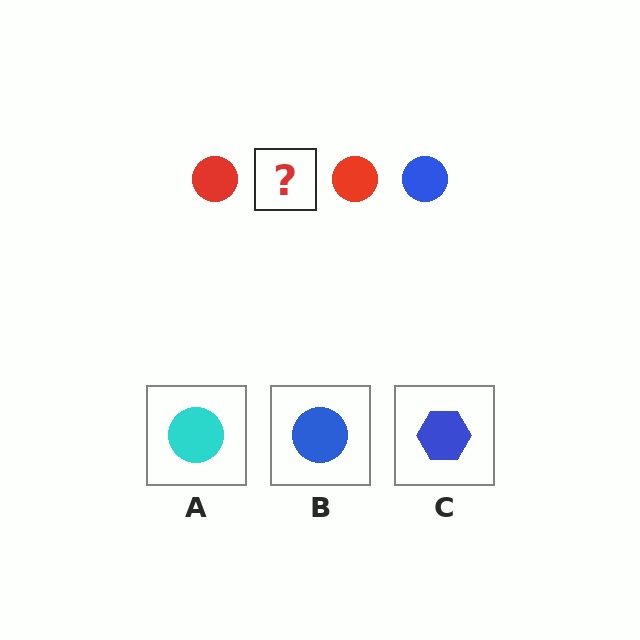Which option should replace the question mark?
Option B.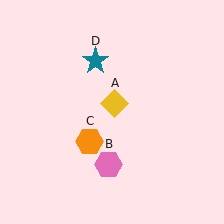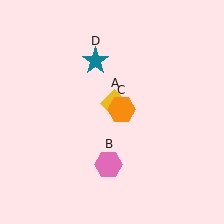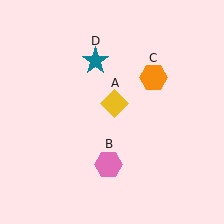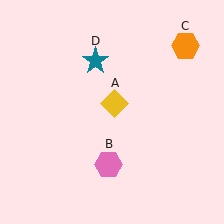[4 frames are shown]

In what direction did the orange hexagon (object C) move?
The orange hexagon (object C) moved up and to the right.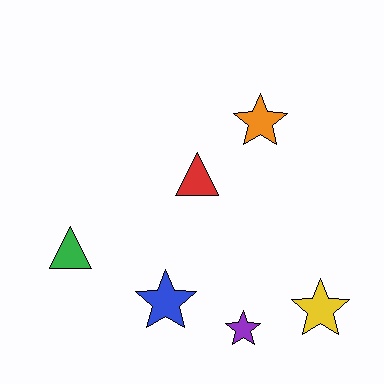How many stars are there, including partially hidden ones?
There are 4 stars.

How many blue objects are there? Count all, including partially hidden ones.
There is 1 blue object.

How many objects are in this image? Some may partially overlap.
There are 6 objects.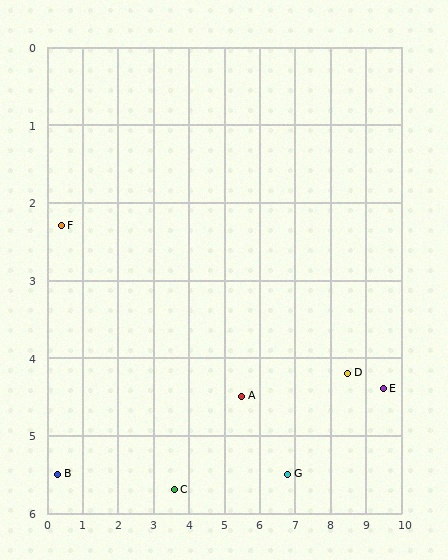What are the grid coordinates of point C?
Point C is at approximately (3.6, 5.7).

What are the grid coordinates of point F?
Point F is at approximately (0.4, 2.3).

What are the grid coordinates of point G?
Point G is at approximately (6.8, 5.5).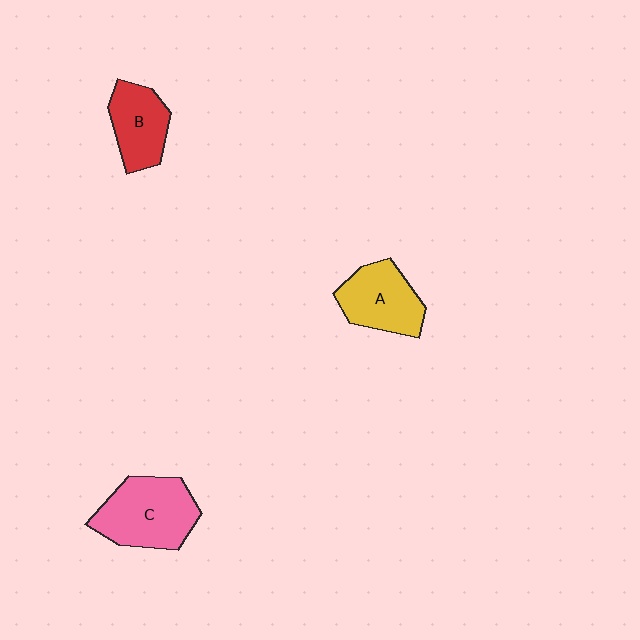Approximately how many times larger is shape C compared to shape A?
Approximately 1.3 times.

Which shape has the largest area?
Shape C (pink).